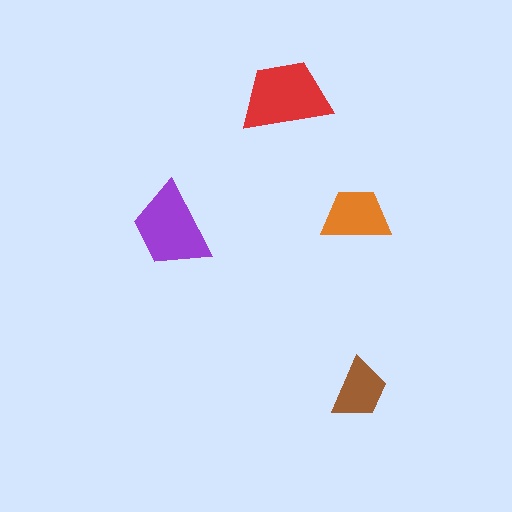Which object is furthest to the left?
The purple trapezoid is leftmost.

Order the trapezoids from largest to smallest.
the red one, the purple one, the orange one, the brown one.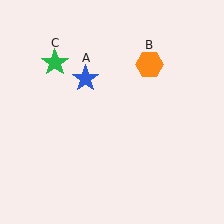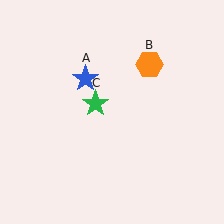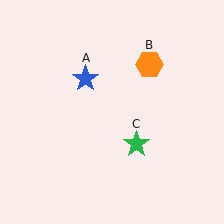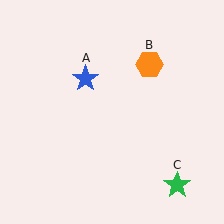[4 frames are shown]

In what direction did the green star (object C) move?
The green star (object C) moved down and to the right.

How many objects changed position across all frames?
1 object changed position: green star (object C).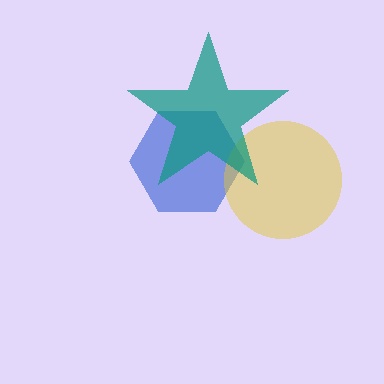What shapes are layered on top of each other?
The layered shapes are: a blue hexagon, a yellow circle, a teal star.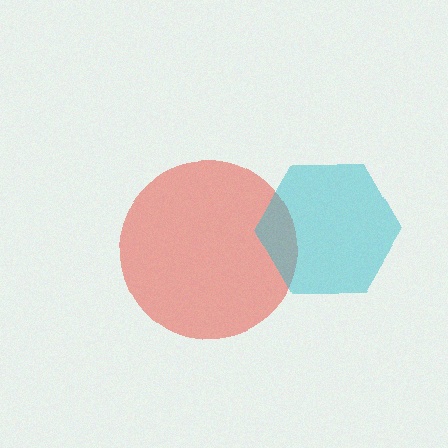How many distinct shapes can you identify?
There are 2 distinct shapes: a red circle, a cyan hexagon.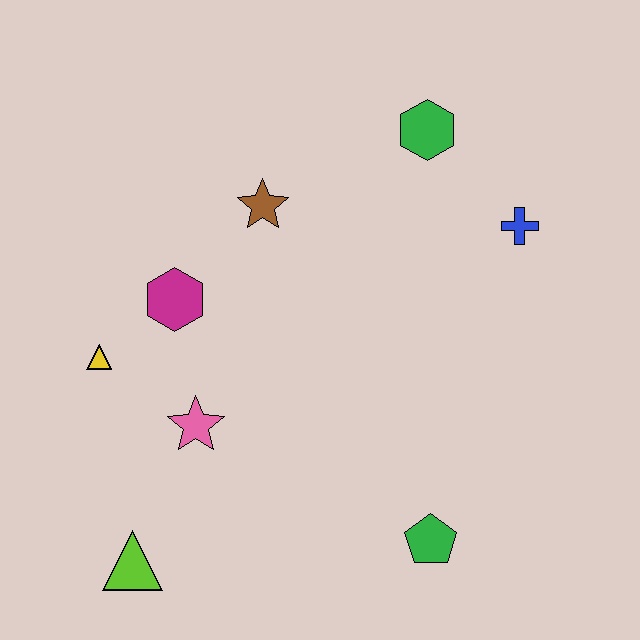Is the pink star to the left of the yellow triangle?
No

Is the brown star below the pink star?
No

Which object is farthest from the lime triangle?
The green hexagon is farthest from the lime triangle.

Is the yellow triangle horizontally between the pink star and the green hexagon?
No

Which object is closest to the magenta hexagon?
The yellow triangle is closest to the magenta hexagon.